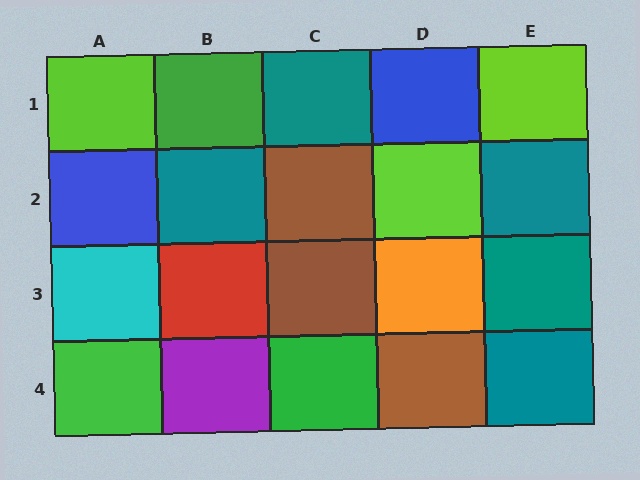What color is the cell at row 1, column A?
Lime.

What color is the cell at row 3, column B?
Red.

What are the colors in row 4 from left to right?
Green, purple, green, brown, teal.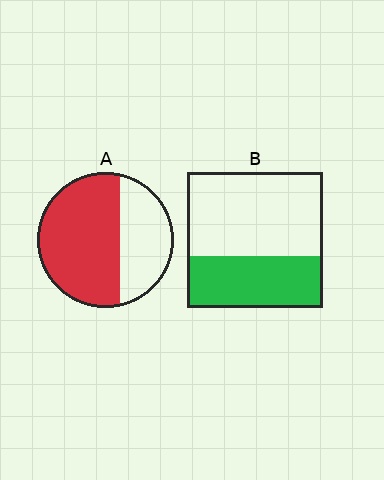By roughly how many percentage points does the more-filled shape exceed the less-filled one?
By roughly 25 percentage points (A over B).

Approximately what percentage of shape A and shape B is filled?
A is approximately 65% and B is approximately 40%.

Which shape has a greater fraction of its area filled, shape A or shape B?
Shape A.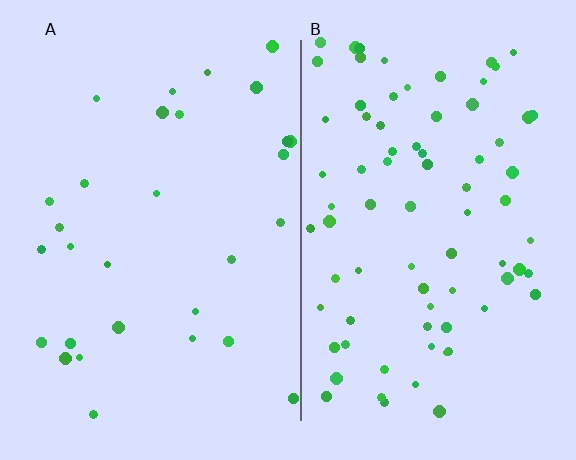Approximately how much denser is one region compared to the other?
Approximately 2.6× — region B over region A.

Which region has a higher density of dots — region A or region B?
B (the right).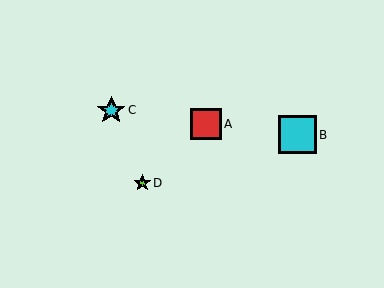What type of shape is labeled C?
Shape C is a cyan star.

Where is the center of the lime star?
The center of the lime star is at (142, 183).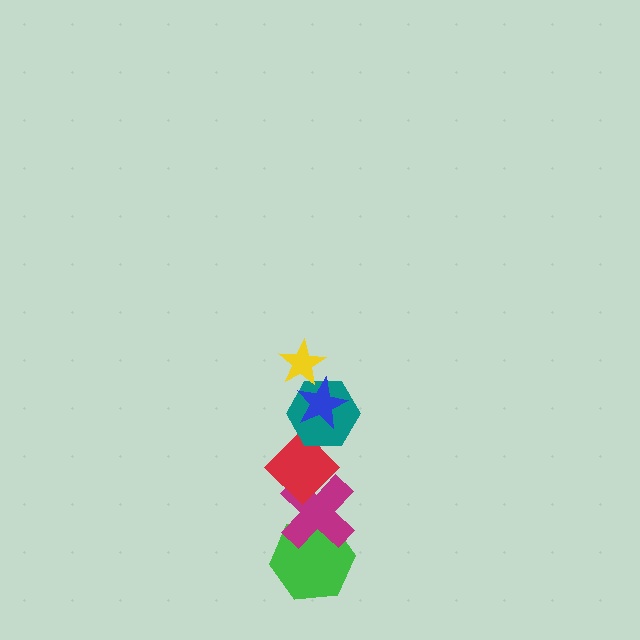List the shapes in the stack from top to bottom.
From top to bottom: the yellow star, the blue star, the teal hexagon, the red diamond, the magenta cross, the green hexagon.